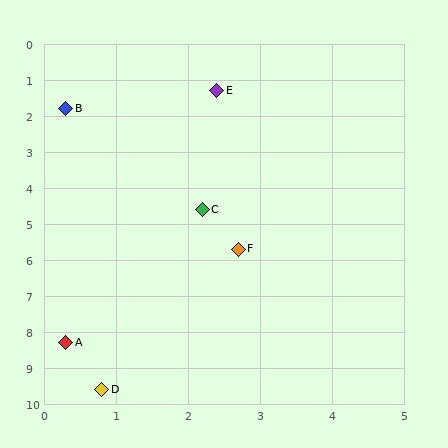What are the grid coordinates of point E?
Point E is at approximately (2.4, 1.3).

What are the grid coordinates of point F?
Point F is at approximately (2.7, 5.7).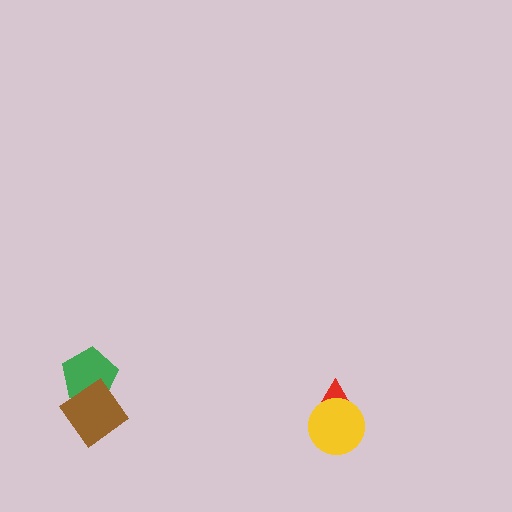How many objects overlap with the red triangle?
1 object overlaps with the red triangle.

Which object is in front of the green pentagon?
The brown diamond is in front of the green pentagon.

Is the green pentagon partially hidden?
Yes, it is partially covered by another shape.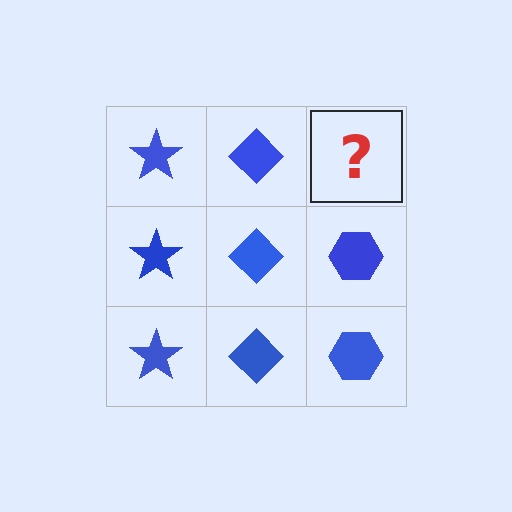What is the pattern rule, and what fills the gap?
The rule is that each column has a consistent shape. The gap should be filled with a blue hexagon.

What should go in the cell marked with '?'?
The missing cell should contain a blue hexagon.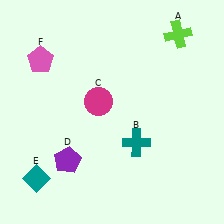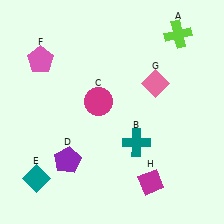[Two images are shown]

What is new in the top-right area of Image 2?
A pink diamond (G) was added in the top-right area of Image 2.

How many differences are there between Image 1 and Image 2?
There are 2 differences between the two images.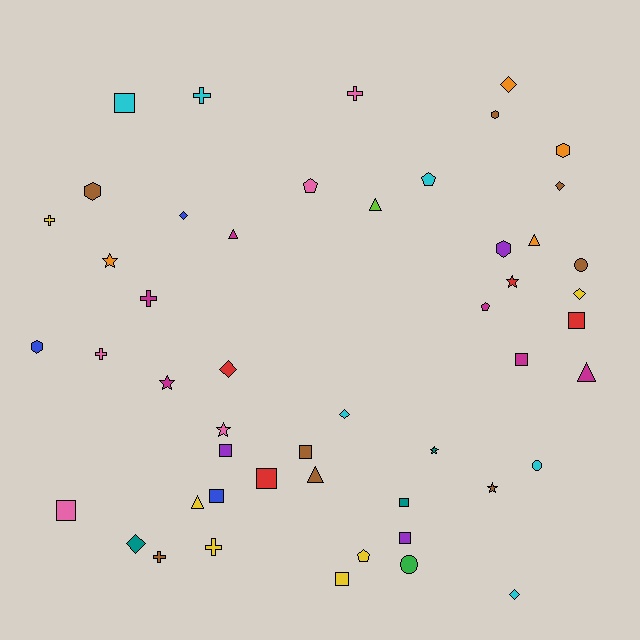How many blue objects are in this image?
There are 3 blue objects.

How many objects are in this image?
There are 50 objects.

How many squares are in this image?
There are 11 squares.